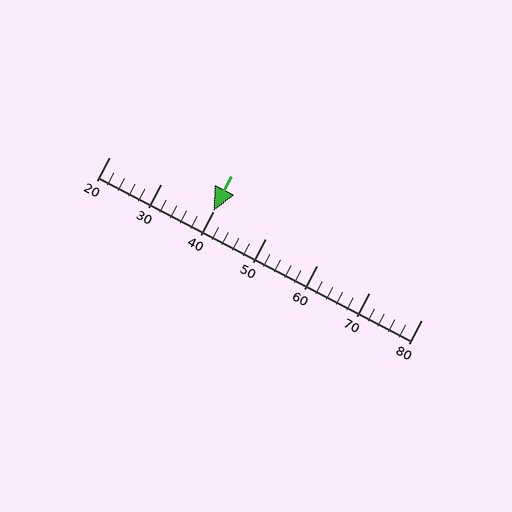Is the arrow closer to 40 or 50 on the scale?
The arrow is closer to 40.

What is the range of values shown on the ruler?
The ruler shows values from 20 to 80.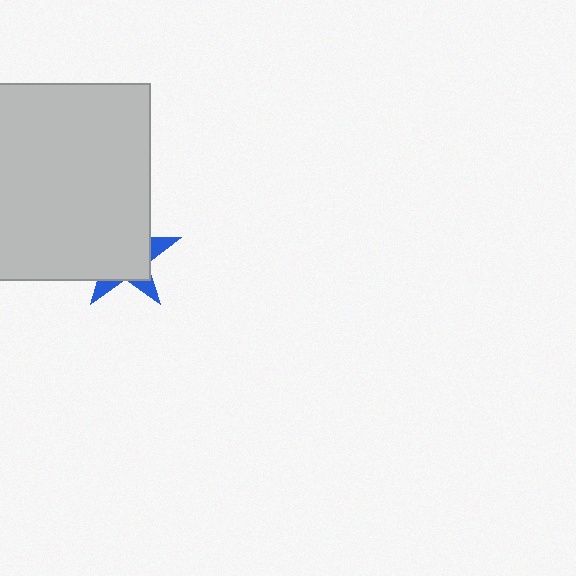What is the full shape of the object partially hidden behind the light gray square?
The partially hidden object is a blue star.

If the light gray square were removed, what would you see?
You would see the complete blue star.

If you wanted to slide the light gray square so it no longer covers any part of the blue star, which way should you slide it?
Slide it toward the upper-left — that is the most direct way to separate the two shapes.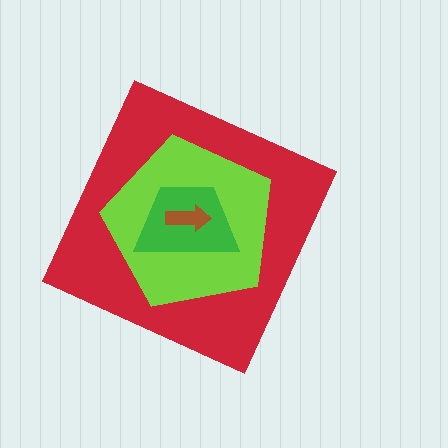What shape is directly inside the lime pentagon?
The green trapezoid.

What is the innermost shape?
The brown arrow.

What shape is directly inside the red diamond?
The lime pentagon.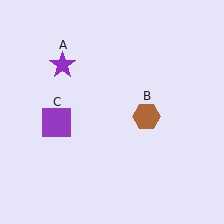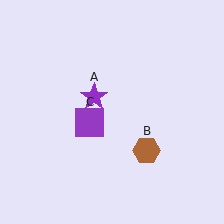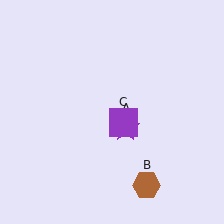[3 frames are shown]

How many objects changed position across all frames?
3 objects changed position: purple star (object A), brown hexagon (object B), purple square (object C).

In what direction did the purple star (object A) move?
The purple star (object A) moved down and to the right.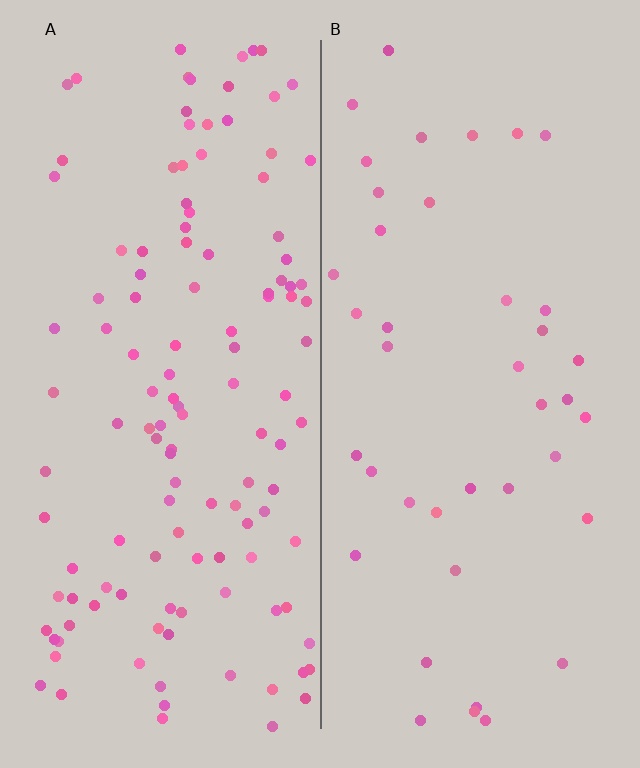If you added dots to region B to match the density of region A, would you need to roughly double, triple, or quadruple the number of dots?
Approximately triple.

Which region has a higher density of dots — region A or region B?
A (the left).